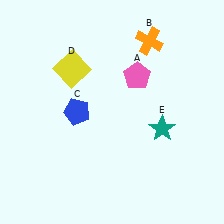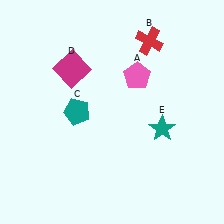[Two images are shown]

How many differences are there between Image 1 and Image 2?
There are 3 differences between the two images.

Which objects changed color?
B changed from orange to red. C changed from blue to teal. D changed from yellow to magenta.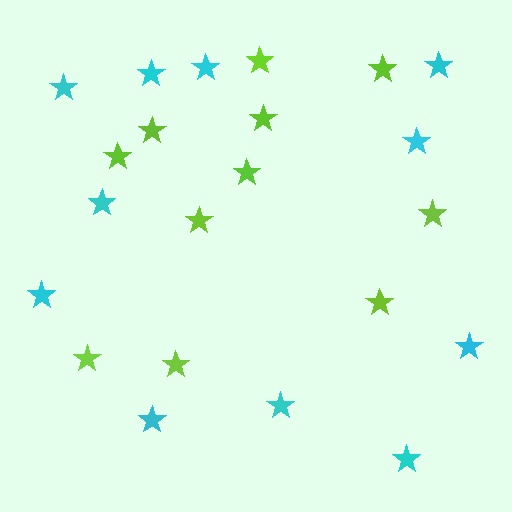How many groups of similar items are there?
There are 2 groups: one group of lime stars (11) and one group of cyan stars (11).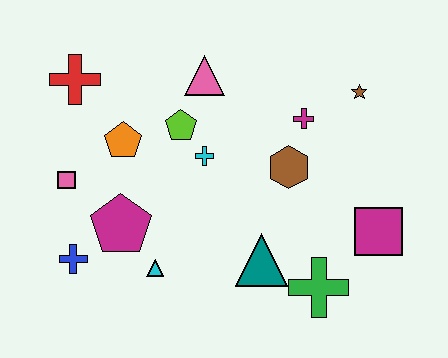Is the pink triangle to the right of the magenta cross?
No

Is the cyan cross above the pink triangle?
No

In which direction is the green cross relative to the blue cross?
The green cross is to the right of the blue cross.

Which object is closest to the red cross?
The orange pentagon is closest to the red cross.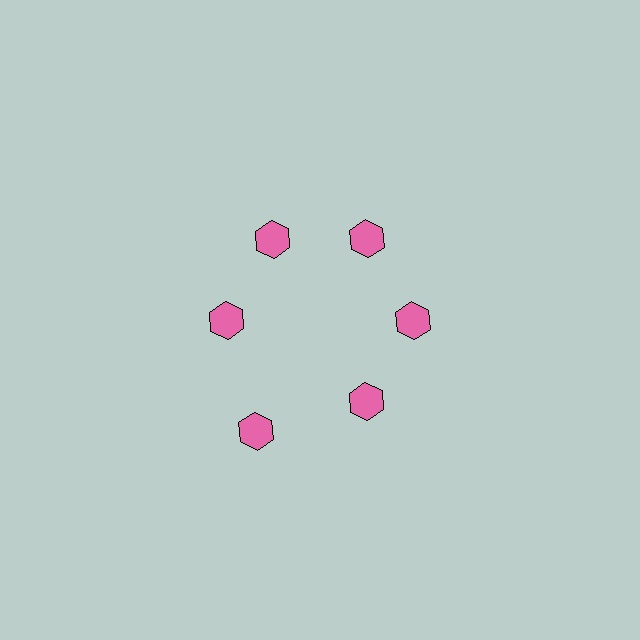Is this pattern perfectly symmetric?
No. The 6 pink hexagons are arranged in a ring, but one element near the 7 o'clock position is pushed outward from the center, breaking the 6-fold rotational symmetry.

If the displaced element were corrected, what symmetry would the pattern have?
It would have 6-fold rotational symmetry — the pattern would map onto itself every 60 degrees.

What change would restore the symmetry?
The symmetry would be restored by moving it inward, back onto the ring so that all 6 hexagons sit at equal angles and equal distance from the center.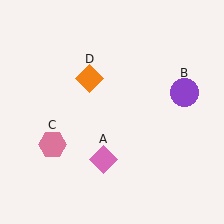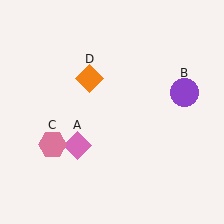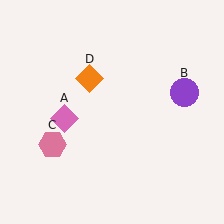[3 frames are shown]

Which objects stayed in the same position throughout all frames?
Purple circle (object B) and pink hexagon (object C) and orange diamond (object D) remained stationary.